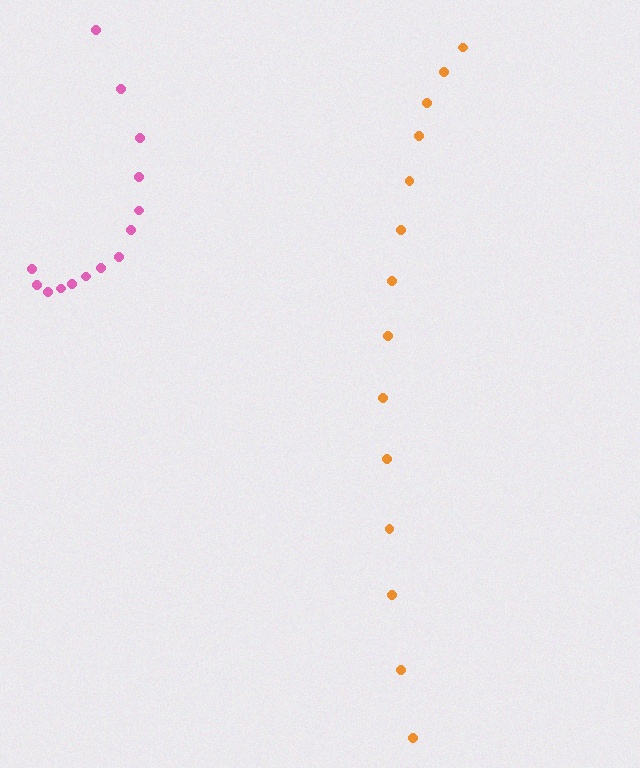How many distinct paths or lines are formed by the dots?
There are 2 distinct paths.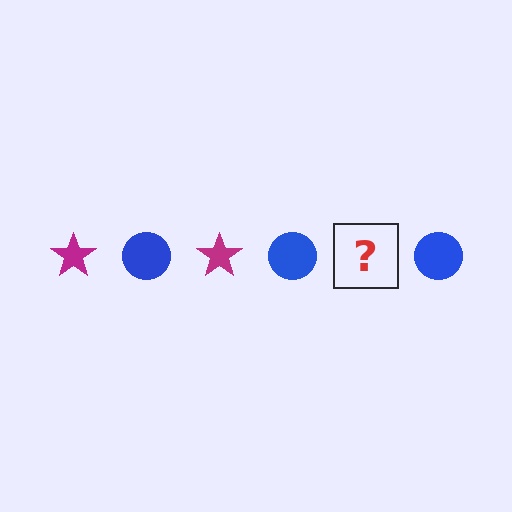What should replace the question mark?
The question mark should be replaced with a magenta star.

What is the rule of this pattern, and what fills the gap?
The rule is that the pattern alternates between magenta star and blue circle. The gap should be filled with a magenta star.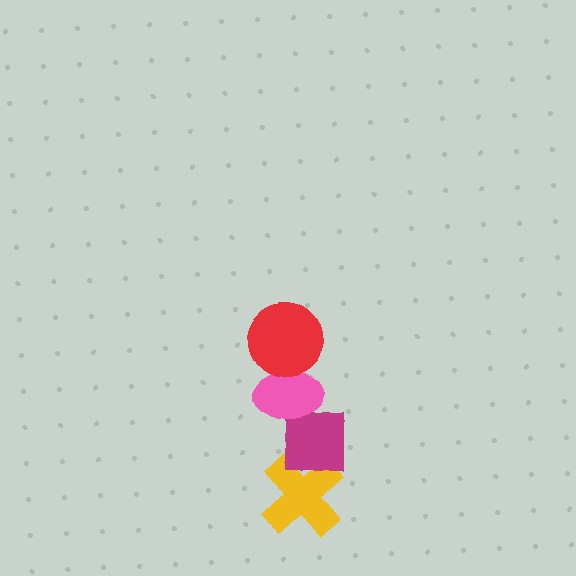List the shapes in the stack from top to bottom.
From top to bottom: the red circle, the pink ellipse, the magenta square, the yellow cross.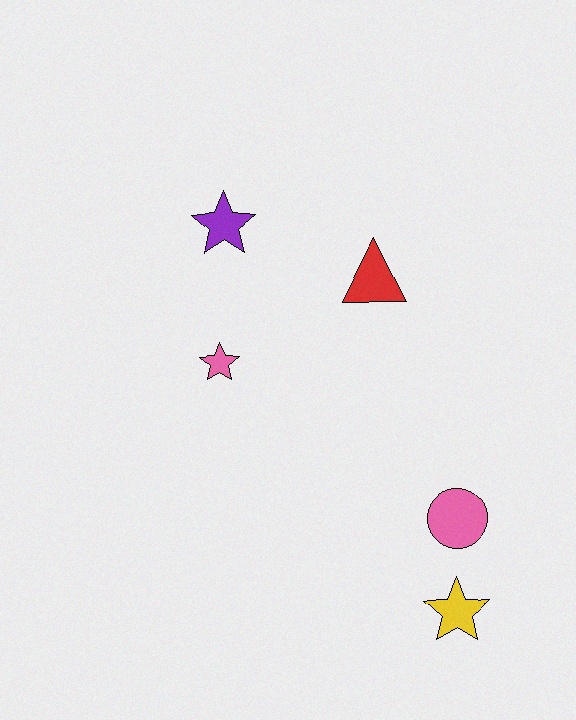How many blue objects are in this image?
There are no blue objects.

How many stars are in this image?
There are 3 stars.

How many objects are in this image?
There are 5 objects.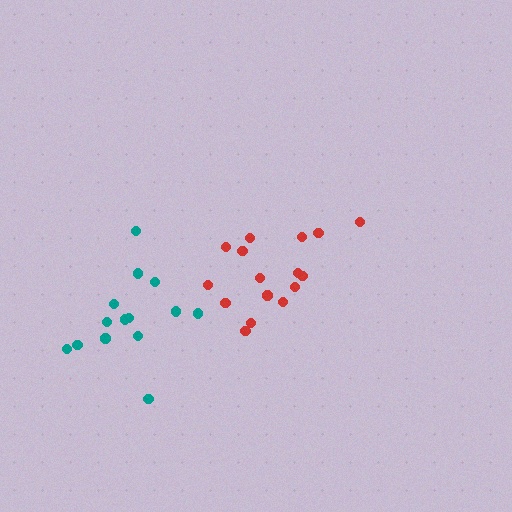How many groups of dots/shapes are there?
There are 2 groups.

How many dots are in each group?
Group 1: 16 dots, Group 2: 14 dots (30 total).